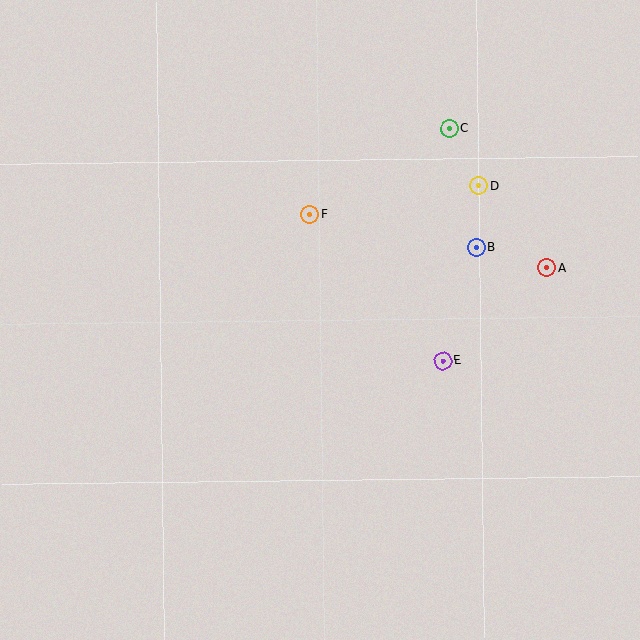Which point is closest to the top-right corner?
Point C is closest to the top-right corner.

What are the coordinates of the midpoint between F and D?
The midpoint between F and D is at (394, 200).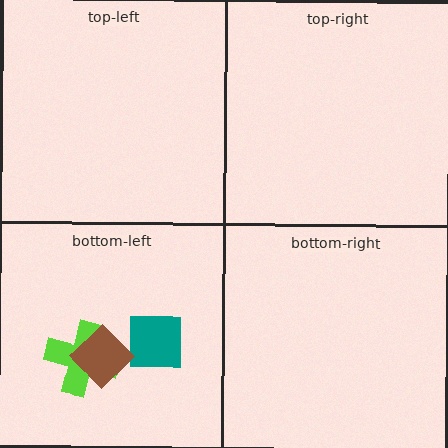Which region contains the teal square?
The bottom-left region.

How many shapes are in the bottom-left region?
3.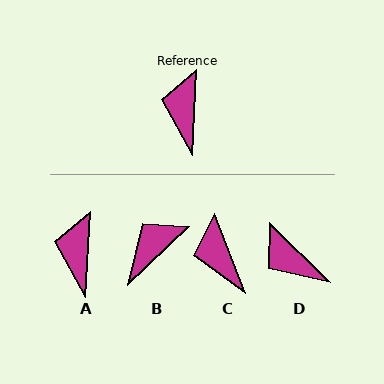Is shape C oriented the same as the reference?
No, it is off by about 24 degrees.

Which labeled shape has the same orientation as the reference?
A.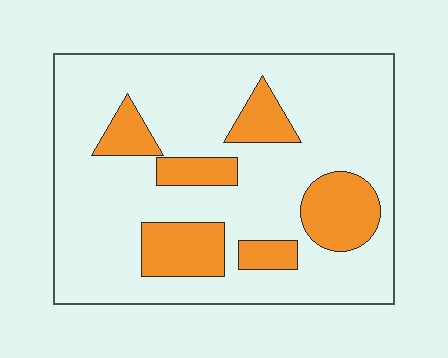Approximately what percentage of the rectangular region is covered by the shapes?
Approximately 20%.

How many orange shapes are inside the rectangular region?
6.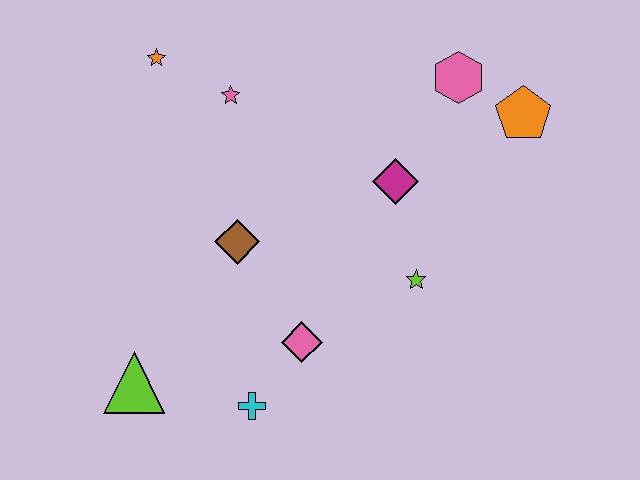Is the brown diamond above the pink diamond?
Yes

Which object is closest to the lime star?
The magenta diamond is closest to the lime star.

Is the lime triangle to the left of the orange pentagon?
Yes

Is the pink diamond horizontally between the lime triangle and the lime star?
Yes